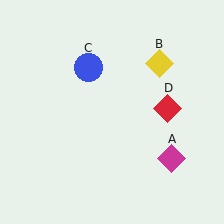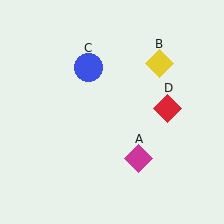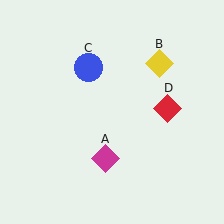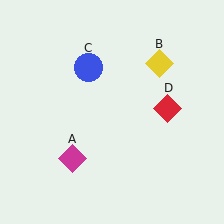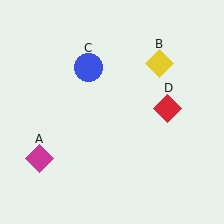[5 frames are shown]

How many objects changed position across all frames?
1 object changed position: magenta diamond (object A).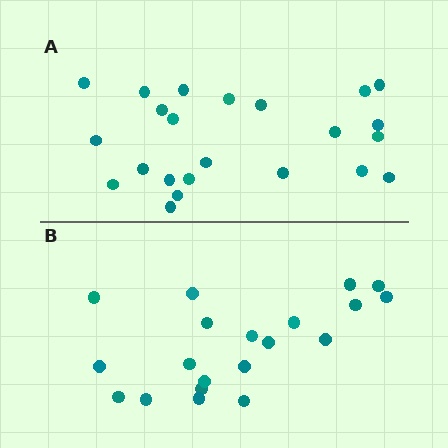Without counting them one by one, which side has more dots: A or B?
Region A (the top region) has more dots.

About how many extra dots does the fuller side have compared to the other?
Region A has just a few more — roughly 2 or 3 more dots than region B.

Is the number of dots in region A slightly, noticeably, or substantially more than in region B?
Region A has only slightly more — the two regions are fairly close. The ratio is roughly 1.1 to 1.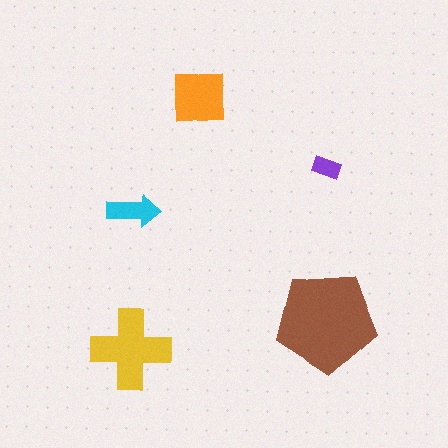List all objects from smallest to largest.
The purple rectangle, the cyan arrow, the orange square, the yellow cross, the brown pentagon.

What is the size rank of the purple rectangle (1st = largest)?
5th.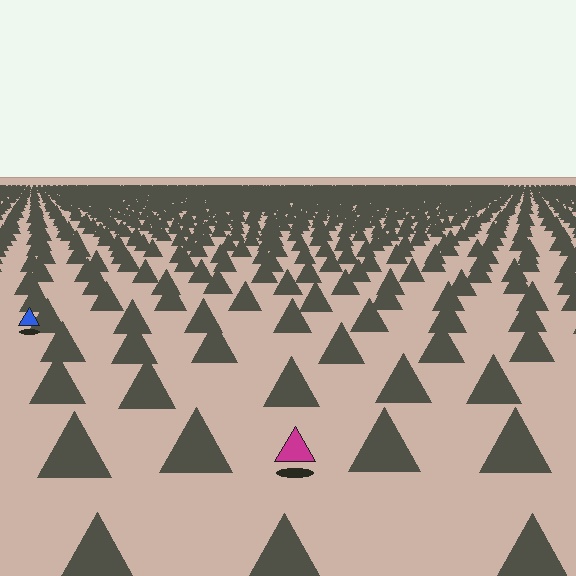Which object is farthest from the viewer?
The blue triangle is farthest from the viewer. It appears smaller and the ground texture around it is denser.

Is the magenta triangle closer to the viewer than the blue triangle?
Yes. The magenta triangle is closer — you can tell from the texture gradient: the ground texture is coarser near it.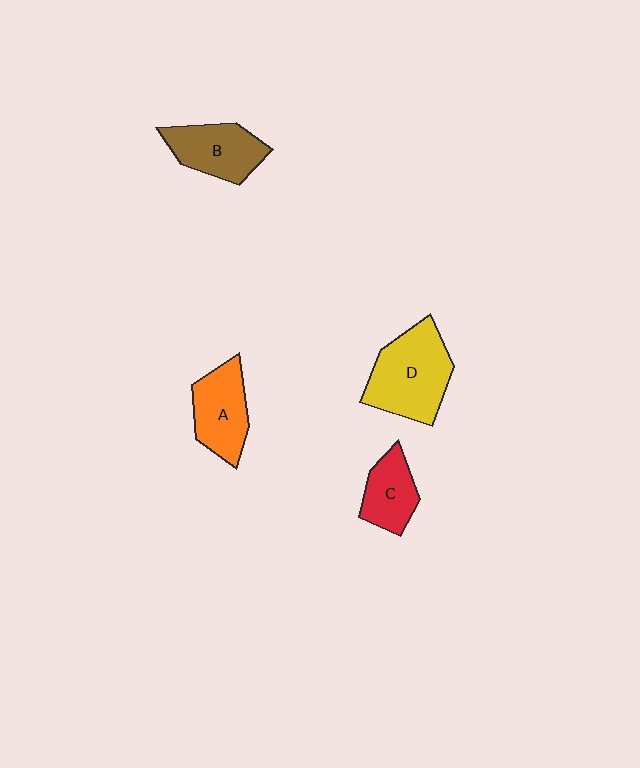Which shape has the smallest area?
Shape C (red).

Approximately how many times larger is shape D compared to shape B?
Approximately 1.4 times.